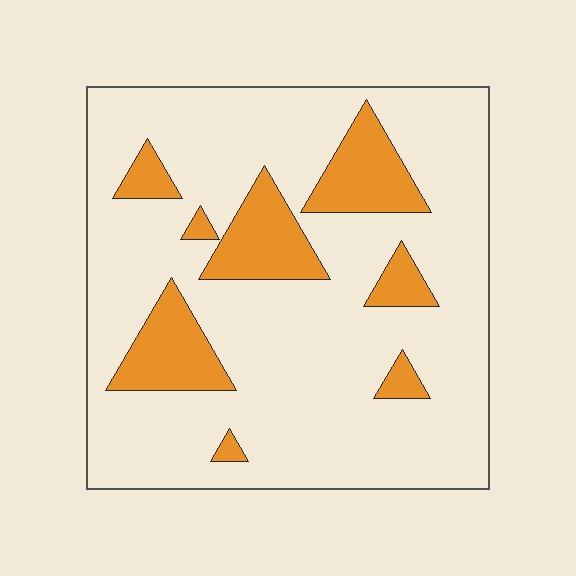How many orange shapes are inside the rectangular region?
8.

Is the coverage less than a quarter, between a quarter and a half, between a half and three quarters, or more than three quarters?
Less than a quarter.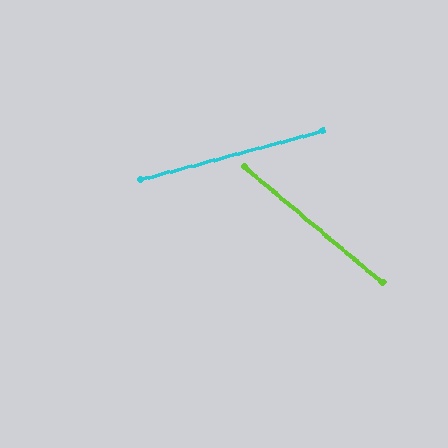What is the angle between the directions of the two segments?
Approximately 55 degrees.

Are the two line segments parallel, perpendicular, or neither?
Neither parallel nor perpendicular — they differ by about 55°.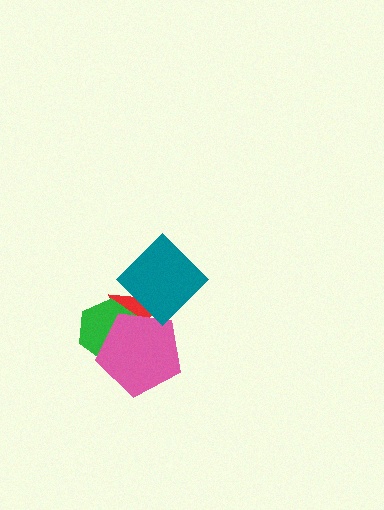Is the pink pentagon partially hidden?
Yes, it is partially covered by another shape.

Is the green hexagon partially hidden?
Yes, it is partially covered by another shape.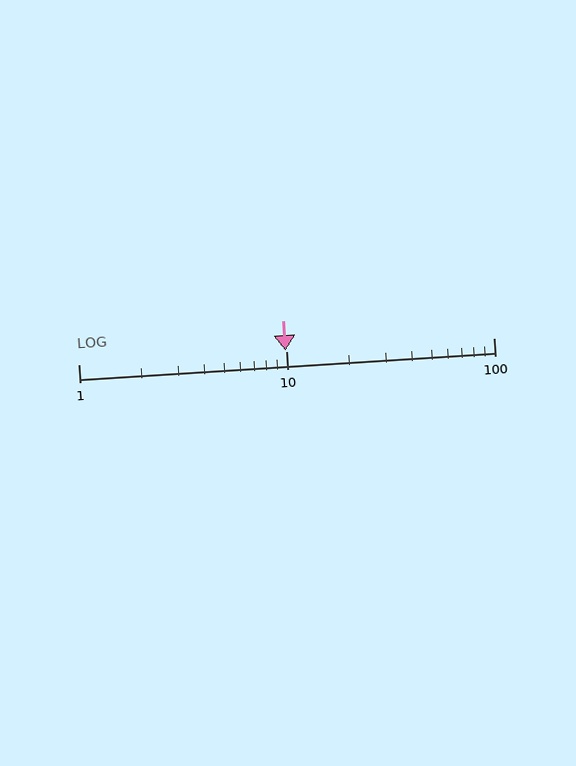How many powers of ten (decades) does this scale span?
The scale spans 2 decades, from 1 to 100.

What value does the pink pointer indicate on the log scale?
The pointer indicates approximately 9.9.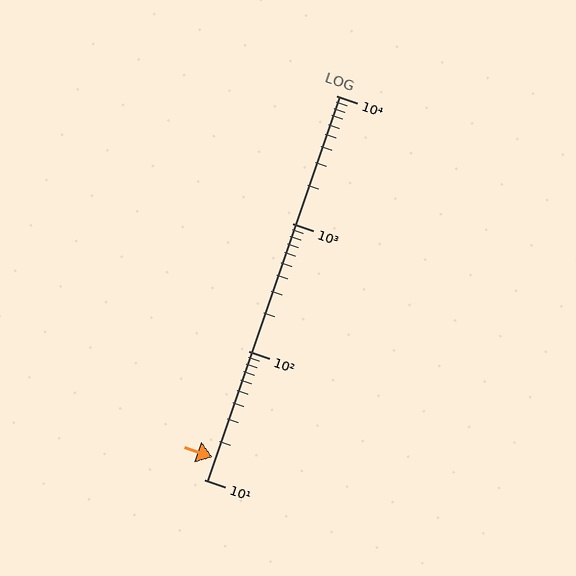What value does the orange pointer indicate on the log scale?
The pointer indicates approximately 15.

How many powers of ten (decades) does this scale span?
The scale spans 3 decades, from 10 to 10000.